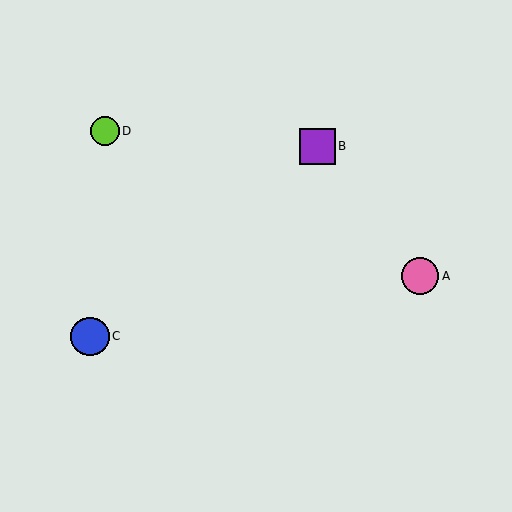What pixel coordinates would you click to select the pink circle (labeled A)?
Click at (420, 276) to select the pink circle A.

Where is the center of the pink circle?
The center of the pink circle is at (420, 276).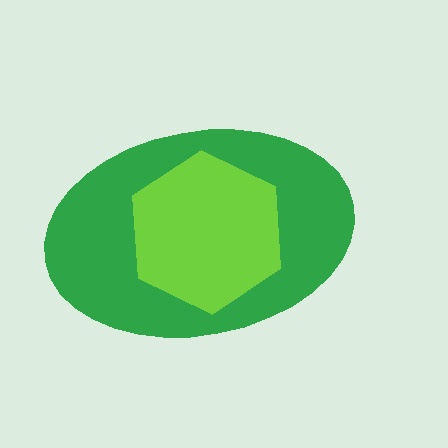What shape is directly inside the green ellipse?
The lime hexagon.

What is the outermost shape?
The green ellipse.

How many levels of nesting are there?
2.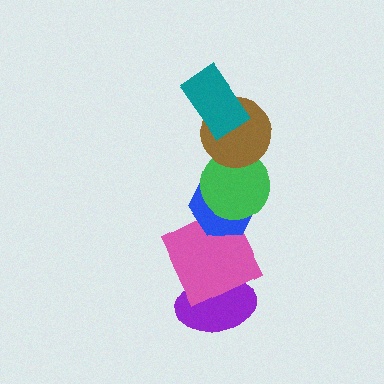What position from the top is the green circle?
The green circle is 3rd from the top.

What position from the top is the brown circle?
The brown circle is 2nd from the top.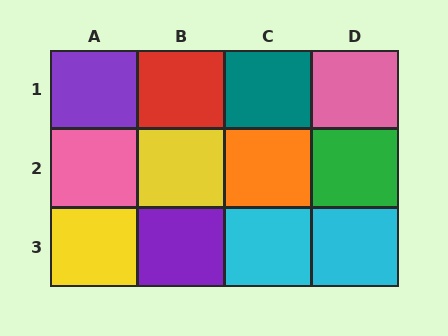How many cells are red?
1 cell is red.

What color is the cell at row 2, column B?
Yellow.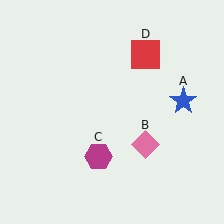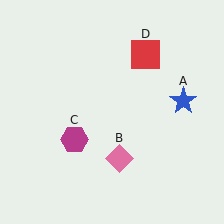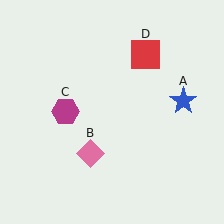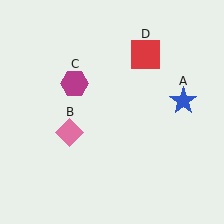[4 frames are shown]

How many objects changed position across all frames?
2 objects changed position: pink diamond (object B), magenta hexagon (object C).